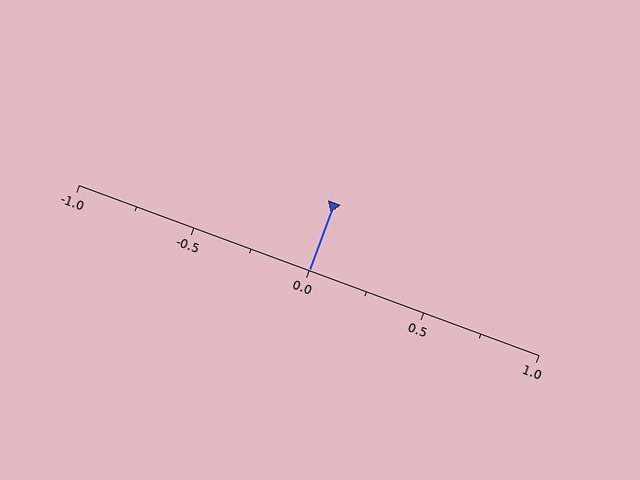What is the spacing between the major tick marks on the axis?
The major ticks are spaced 0.5 apart.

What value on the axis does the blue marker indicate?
The marker indicates approximately 0.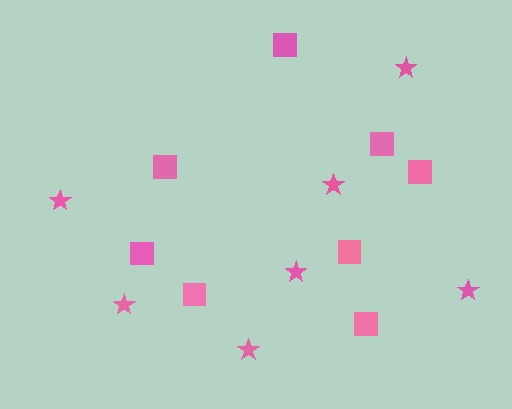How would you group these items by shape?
There are 2 groups: one group of squares (8) and one group of stars (7).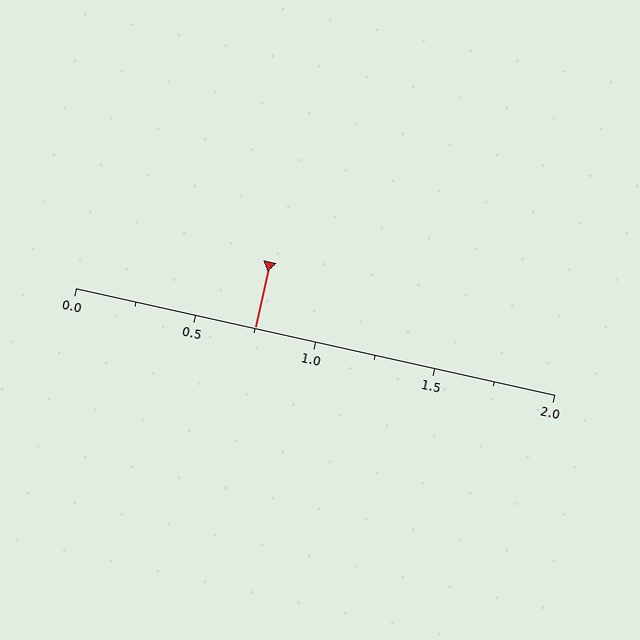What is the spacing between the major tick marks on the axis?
The major ticks are spaced 0.5 apart.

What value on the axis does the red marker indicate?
The marker indicates approximately 0.75.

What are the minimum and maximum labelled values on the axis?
The axis runs from 0.0 to 2.0.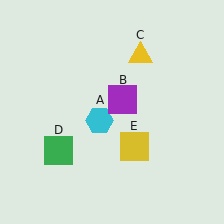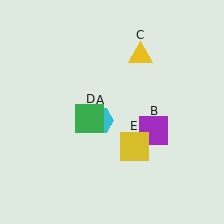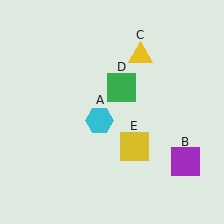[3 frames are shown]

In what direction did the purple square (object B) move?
The purple square (object B) moved down and to the right.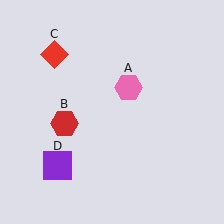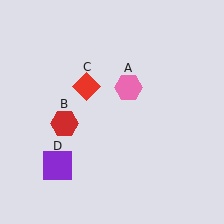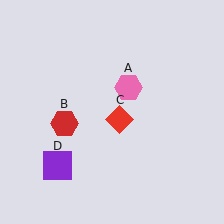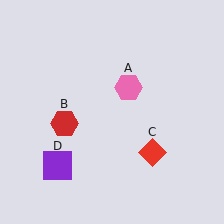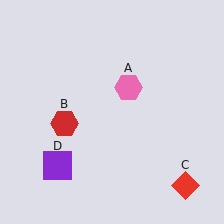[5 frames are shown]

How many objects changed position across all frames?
1 object changed position: red diamond (object C).